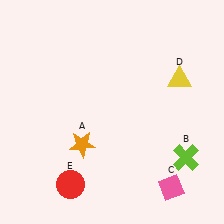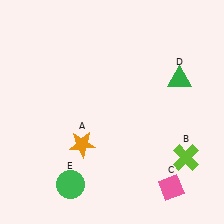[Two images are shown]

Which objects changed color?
D changed from yellow to green. E changed from red to green.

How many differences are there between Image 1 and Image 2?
There are 2 differences between the two images.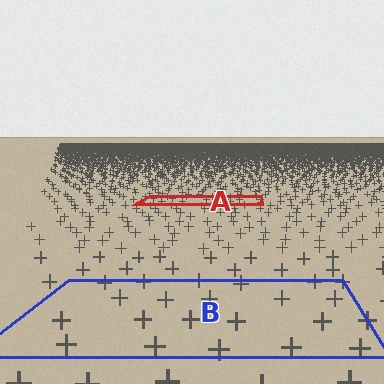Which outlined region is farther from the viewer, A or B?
Region A is farther from the viewer — the texture elements inside it appear smaller and more densely packed.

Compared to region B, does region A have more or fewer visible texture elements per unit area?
Region A has more texture elements per unit area — they are packed more densely because it is farther away.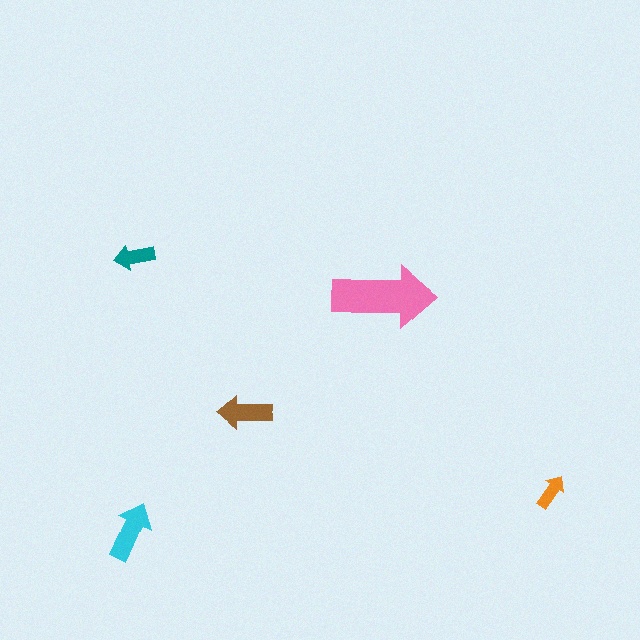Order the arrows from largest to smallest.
the pink one, the cyan one, the brown one, the teal one, the orange one.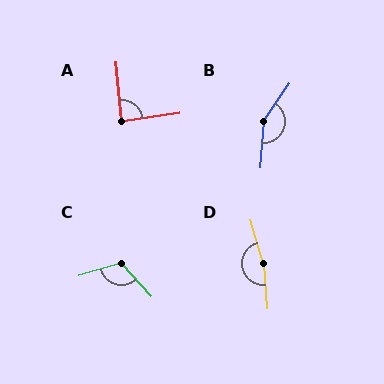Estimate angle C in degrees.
Approximately 116 degrees.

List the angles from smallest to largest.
A (87°), C (116°), B (150°), D (169°).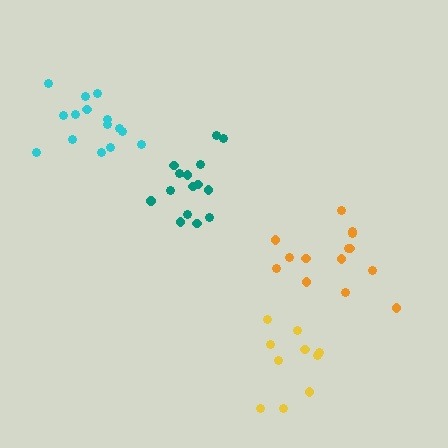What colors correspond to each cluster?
The clusters are colored: cyan, teal, orange, yellow.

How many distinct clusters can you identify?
There are 4 distinct clusters.